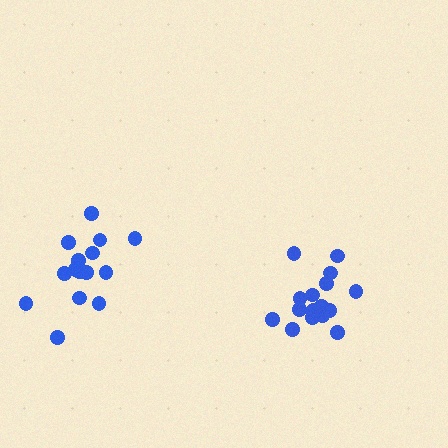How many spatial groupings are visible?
There are 2 spatial groupings.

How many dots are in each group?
Group 1: 15 dots, Group 2: 16 dots (31 total).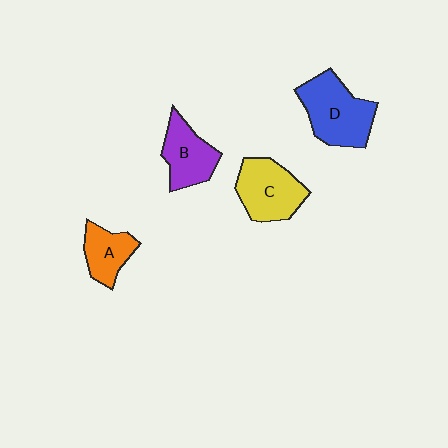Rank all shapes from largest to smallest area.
From largest to smallest: D (blue), C (yellow), B (purple), A (orange).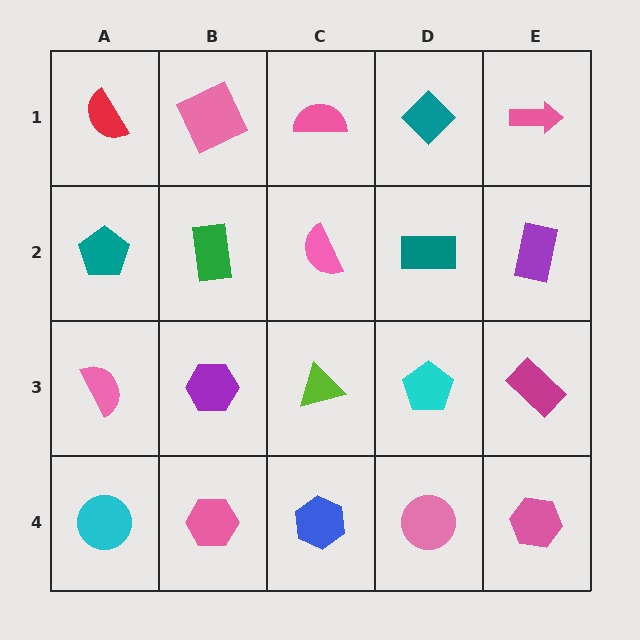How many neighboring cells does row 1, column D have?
3.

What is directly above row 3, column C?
A pink semicircle.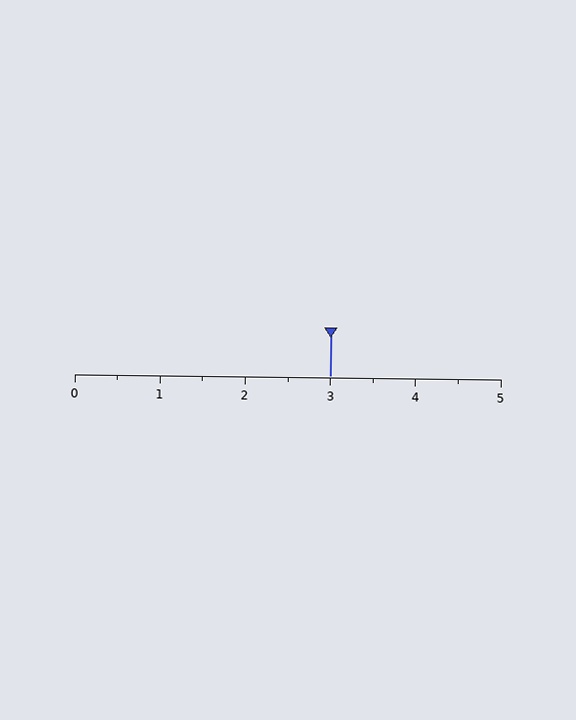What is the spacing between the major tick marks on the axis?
The major ticks are spaced 1 apart.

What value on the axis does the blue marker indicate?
The marker indicates approximately 3.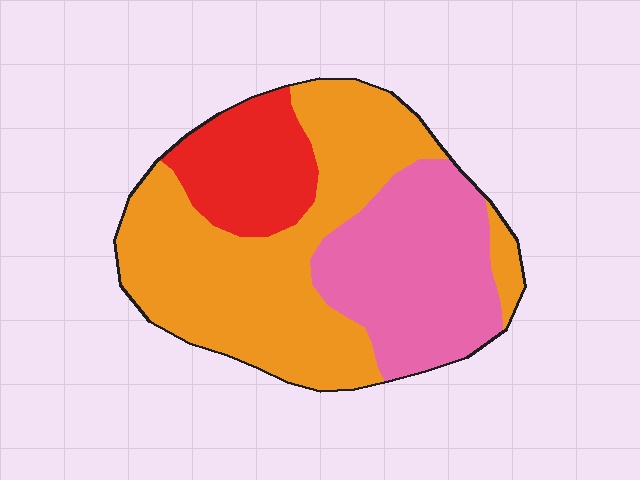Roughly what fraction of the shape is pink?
Pink takes up about one third (1/3) of the shape.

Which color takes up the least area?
Red, at roughly 15%.